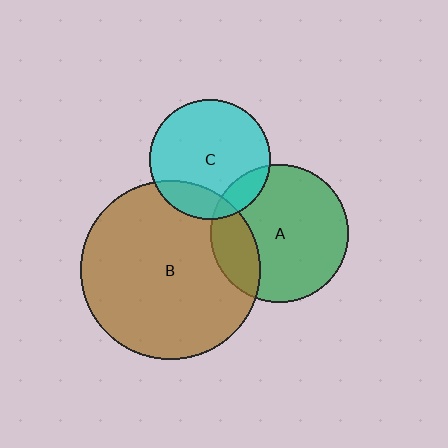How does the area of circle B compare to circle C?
Approximately 2.2 times.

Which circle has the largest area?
Circle B (brown).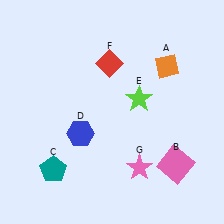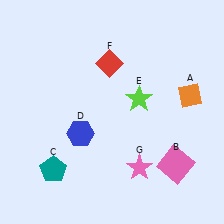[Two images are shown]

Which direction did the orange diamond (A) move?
The orange diamond (A) moved down.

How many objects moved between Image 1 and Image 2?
1 object moved between the two images.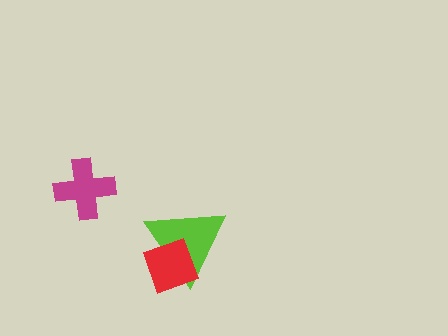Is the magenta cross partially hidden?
No, no other shape covers it.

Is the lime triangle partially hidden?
Yes, it is partially covered by another shape.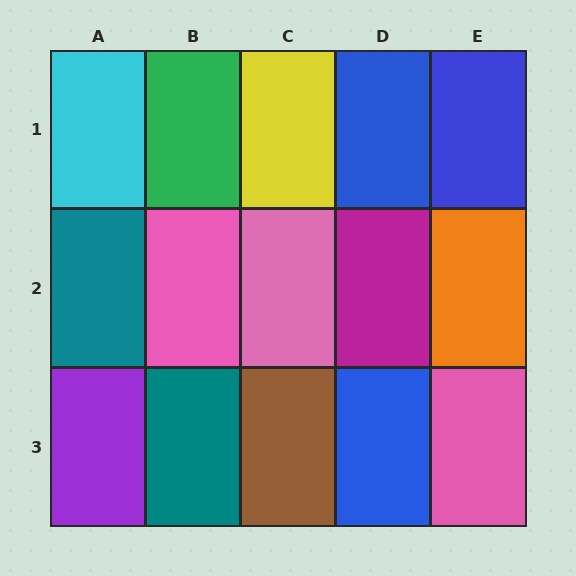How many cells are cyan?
1 cell is cyan.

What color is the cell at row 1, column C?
Yellow.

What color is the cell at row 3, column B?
Teal.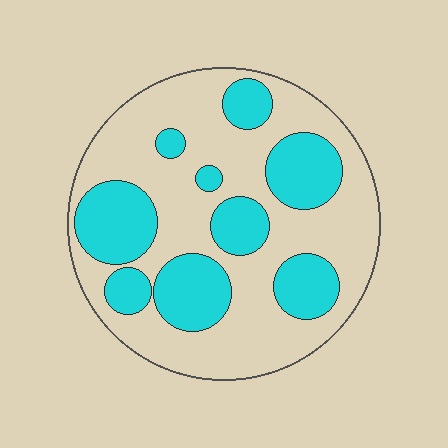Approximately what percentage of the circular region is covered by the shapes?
Approximately 35%.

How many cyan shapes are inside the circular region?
9.